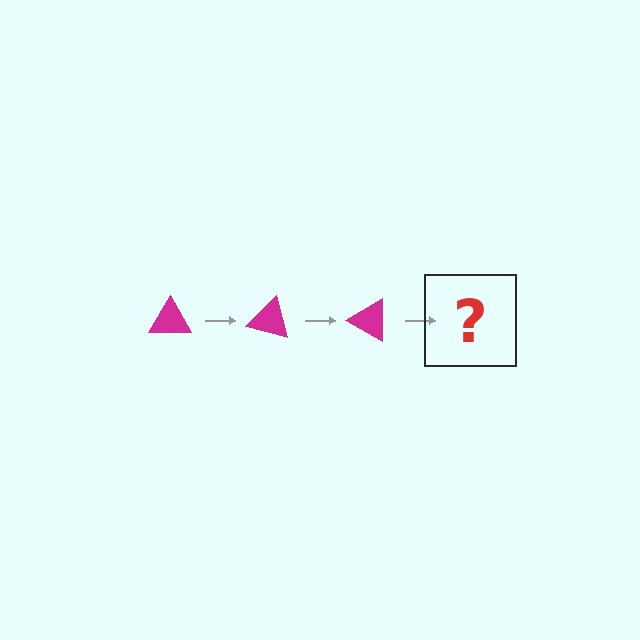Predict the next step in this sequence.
The next step is a magenta triangle rotated 45 degrees.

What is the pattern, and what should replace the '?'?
The pattern is that the triangle rotates 15 degrees each step. The '?' should be a magenta triangle rotated 45 degrees.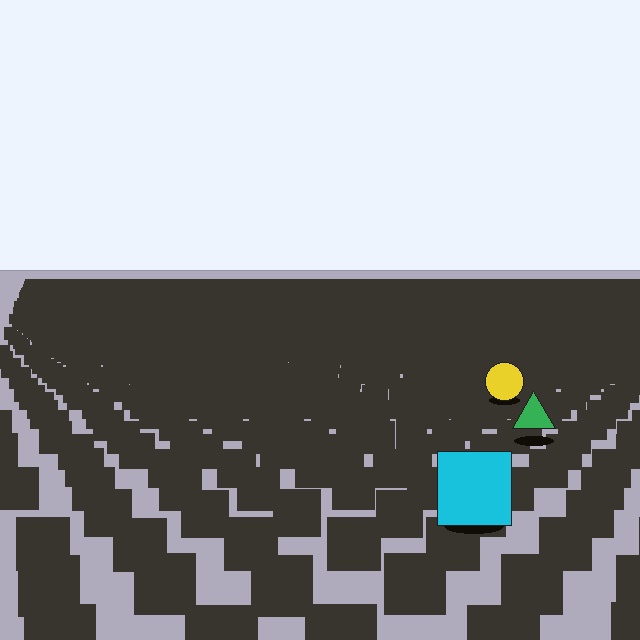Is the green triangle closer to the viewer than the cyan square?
No. The cyan square is closer — you can tell from the texture gradient: the ground texture is coarser near it.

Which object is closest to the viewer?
The cyan square is closest. The texture marks near it are larger and more spread out.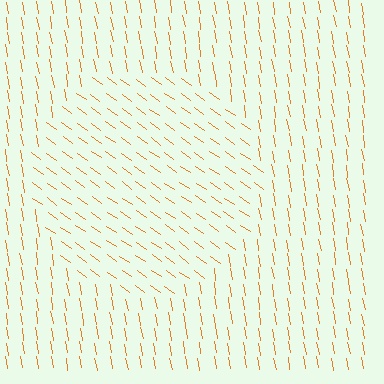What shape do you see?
I see a circle.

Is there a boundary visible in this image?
Yes, there is a texture boundary formed by a change in line orientation.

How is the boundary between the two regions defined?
The boundary is defined purely by a change in line orientation (approximately 45 degrees difference). All lines are the same color and thickness.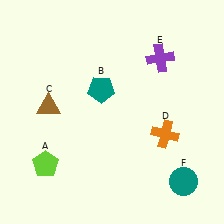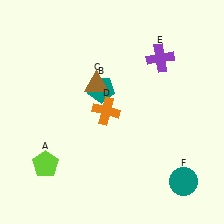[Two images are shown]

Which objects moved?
The objects that moved are: the brown triangle (C), the orange cross (D).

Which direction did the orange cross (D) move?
The orange cross (D) moved left.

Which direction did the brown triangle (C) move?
The brown triangle (C) moved right.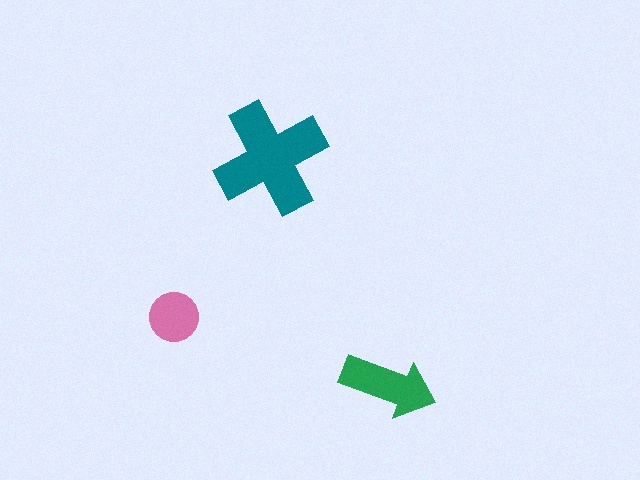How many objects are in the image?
There are 3 objects in the image.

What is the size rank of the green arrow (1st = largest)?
2nd.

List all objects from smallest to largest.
The pink circle, the green arrow, the teal cross.